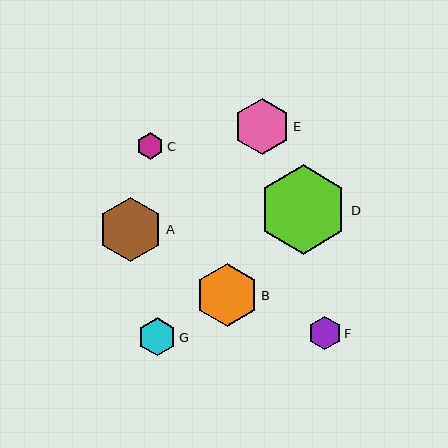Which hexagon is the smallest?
Hexagon C is the smallest with a size of approximately 27 pixels.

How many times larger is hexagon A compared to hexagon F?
Hexagon A is approximately 1.9 times the size of hexagon F.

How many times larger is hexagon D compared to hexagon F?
Hexagon D is approximately 2.7 times the size of hexagon F.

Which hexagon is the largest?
Hexagon D is the largest with a size of approximately 89 pixels.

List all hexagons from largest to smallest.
From largest to smallest: D, A, B, E, G, F, C.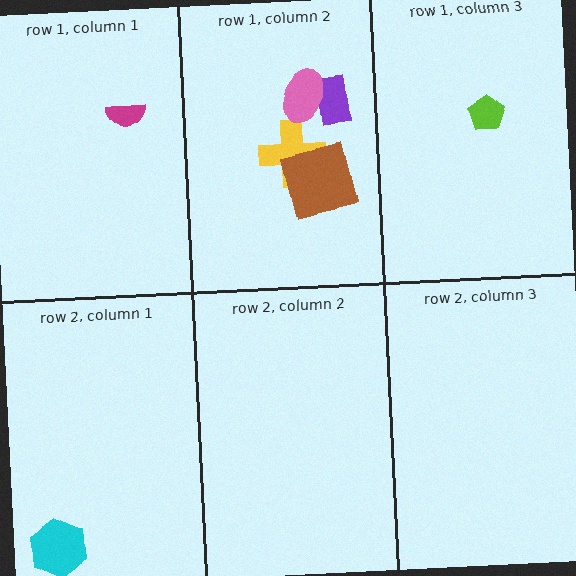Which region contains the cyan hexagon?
The row 2, column 1 region.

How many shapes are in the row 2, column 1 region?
1.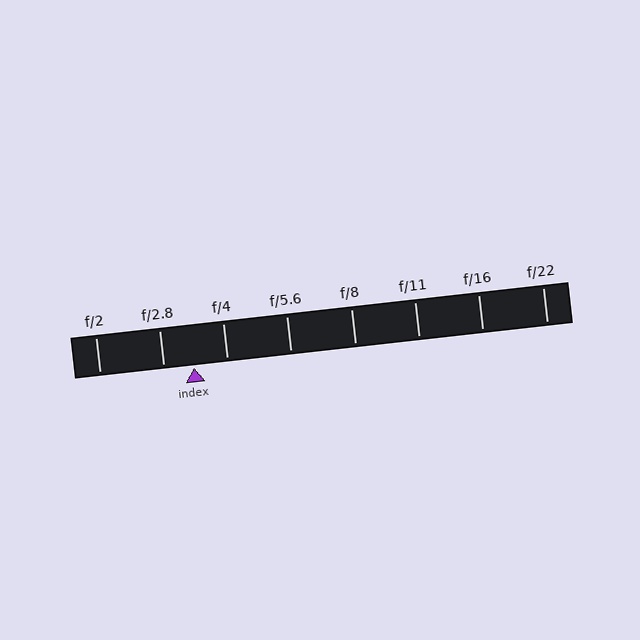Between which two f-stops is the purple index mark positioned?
The index mark is between f/2.8 and f/4.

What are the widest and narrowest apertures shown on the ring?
The widest aperture shown is f/2 and the narrowest is f/22.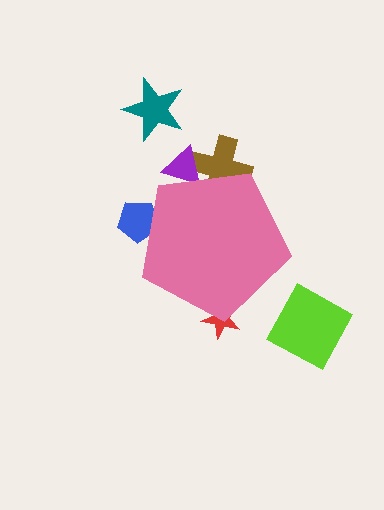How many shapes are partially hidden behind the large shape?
4 shapes are partially hidden.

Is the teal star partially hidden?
No, the teal star is fully visible.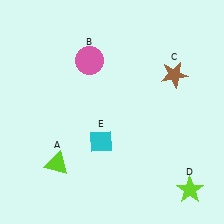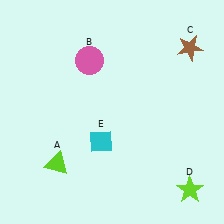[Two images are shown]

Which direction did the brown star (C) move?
The brown star (C) moved up.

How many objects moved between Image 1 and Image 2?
1 object moved between the two images.